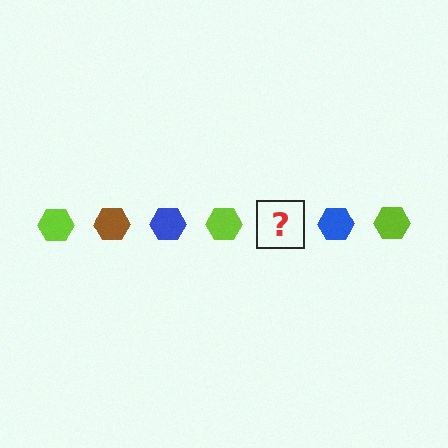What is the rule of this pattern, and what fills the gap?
The rule is that the pattern cycles through lime, brown, blue hexagons. The gap should be filled with a brown hexagon.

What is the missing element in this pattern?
The missing element is a brown hexagon.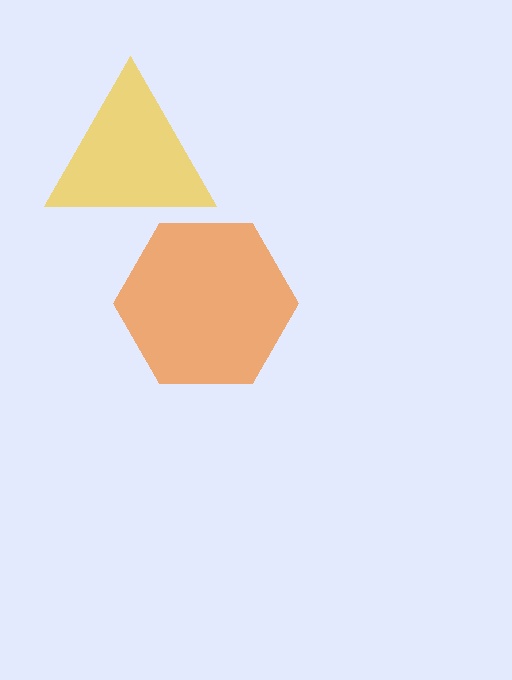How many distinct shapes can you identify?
There are 2 distinct shapes: a yellow triangle, an orange hexagon.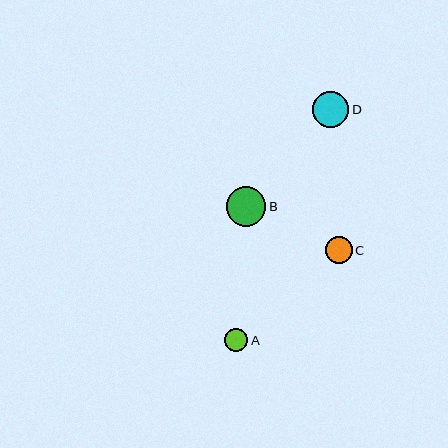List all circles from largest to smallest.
From largest to smallest: B, D, C, A.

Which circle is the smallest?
Circle A is the smallest with a size of approximately 23 pixels.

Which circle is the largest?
Circle B is the largest with a size of approximately 40 pixels.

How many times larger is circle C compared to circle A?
Circle C is approximately 1.1 times the size of circle A.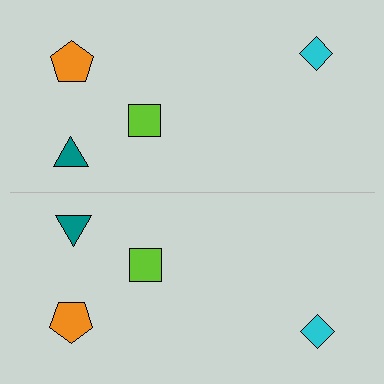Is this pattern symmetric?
Yes, this pattern has bilateral (reflection) symmetry.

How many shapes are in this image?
There are 8 shapes in this image.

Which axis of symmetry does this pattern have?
The pattern has a horizontal axis of symmetry running through the center of the image.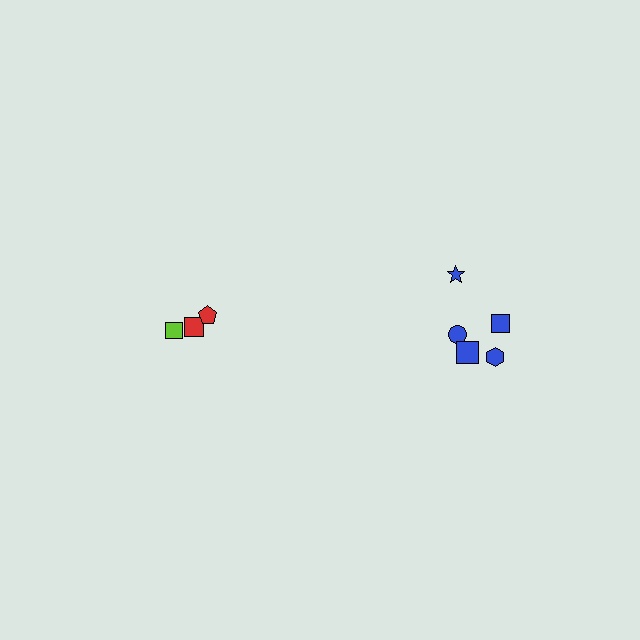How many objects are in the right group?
There are 5 objects.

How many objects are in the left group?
There are 3 objects.